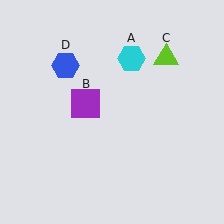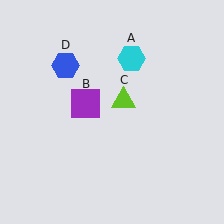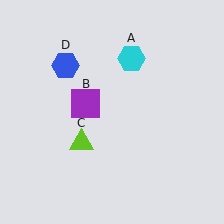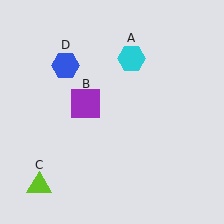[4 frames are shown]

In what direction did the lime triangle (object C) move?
The lime triangle (object C) moved down and to the left.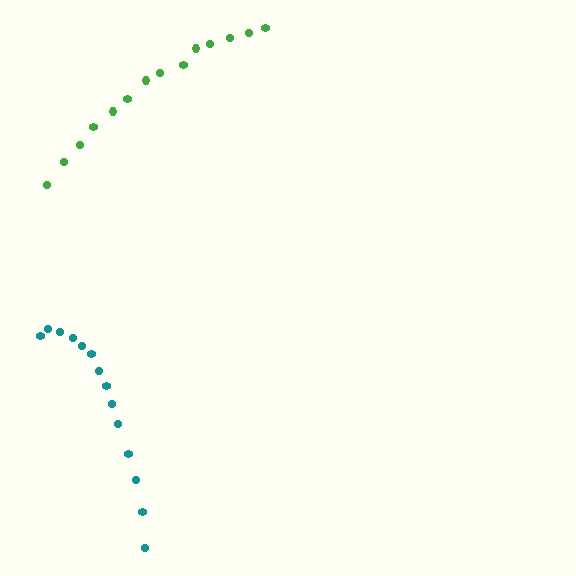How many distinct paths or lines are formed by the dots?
There are 2 distinct paths.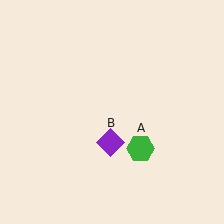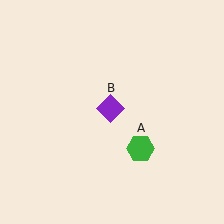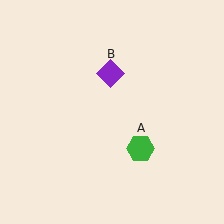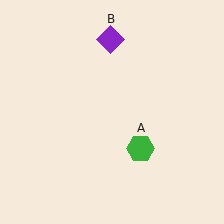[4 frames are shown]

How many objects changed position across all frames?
1 object changed position: purple diamond (object B).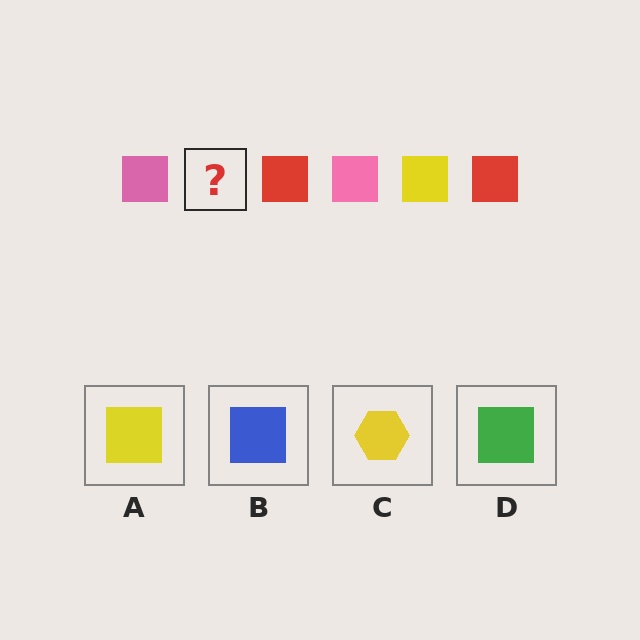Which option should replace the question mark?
Option A.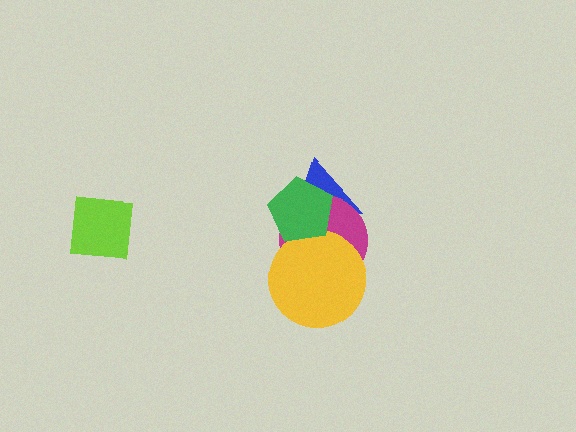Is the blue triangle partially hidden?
Yes, it is partially covered by another shape.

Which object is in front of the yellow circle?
The green pentagon is in front of the yellow circle.